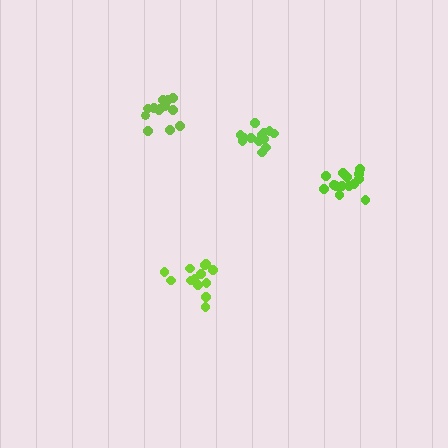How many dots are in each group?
Group 1: 13 dots, Group 2: 13 dots, Group 3: 13 dots, Group 4: 14 dots (53 total).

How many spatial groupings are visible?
There are 4 spatial groupings.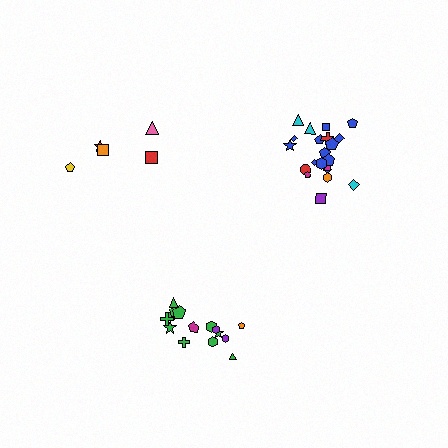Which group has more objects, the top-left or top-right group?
The top-right group.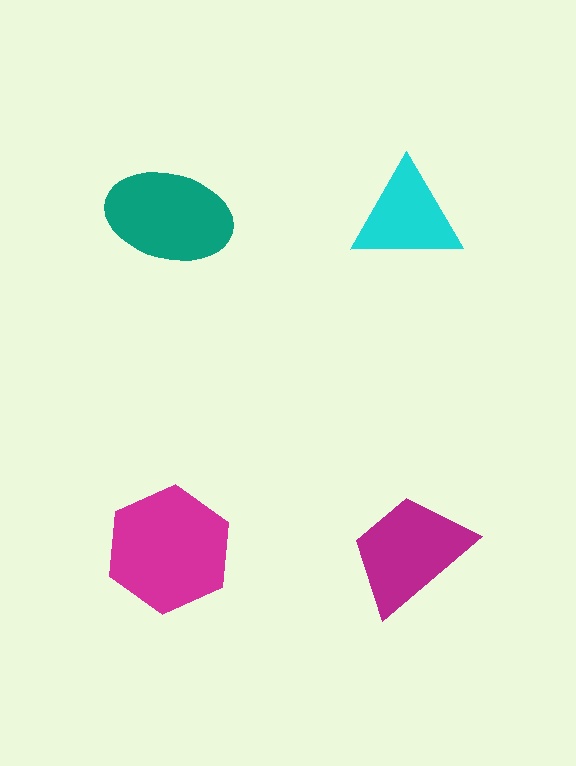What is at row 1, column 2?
A cyan triangle.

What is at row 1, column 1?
A teal ellipse.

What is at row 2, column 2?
A magenta trapezoid.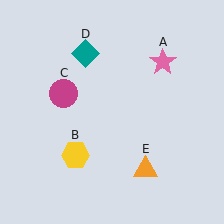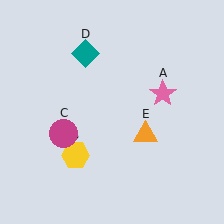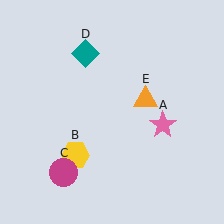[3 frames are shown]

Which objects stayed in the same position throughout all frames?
Yellow hexagon (object B) and teal diamond (object D) remained stationary.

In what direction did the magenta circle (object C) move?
The magenta circle (object C) moved down.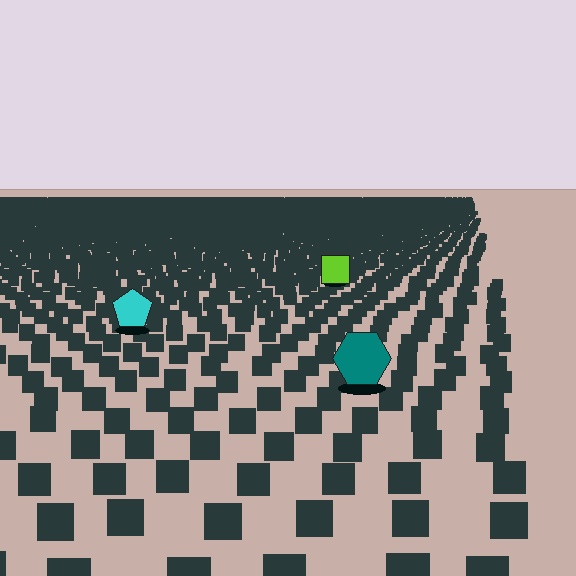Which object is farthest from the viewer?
The lime square is farthest from the viewer. It appears smaller and the ground texture around it is denser.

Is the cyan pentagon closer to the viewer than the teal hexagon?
No. The teal hexagon is closer — you can tell from the texture gradient: the ground texture is coarser near it.